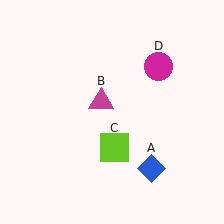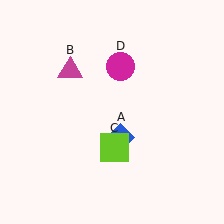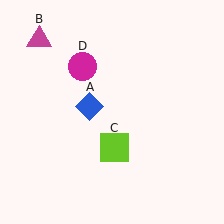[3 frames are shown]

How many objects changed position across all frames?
3 objects changed position: blue diamond (object A), magenta triangle (object B), magenta circle (object D).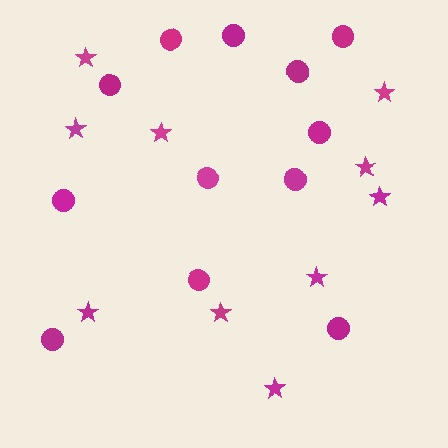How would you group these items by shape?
There are 2 groups: one group of stars (10) and one group of circles (12).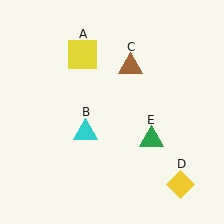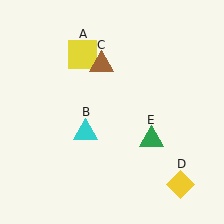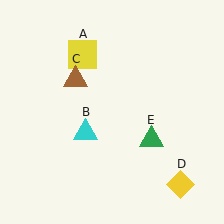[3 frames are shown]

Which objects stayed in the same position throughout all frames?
Yellow square (object A) and cyan triangle (object B) and yellow diamond (object D) and green triangle (object E) remained stationary.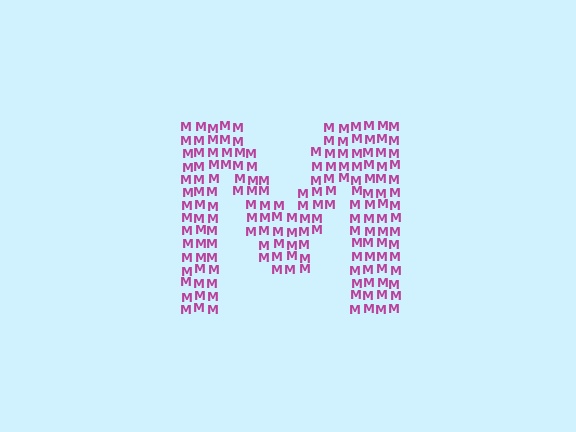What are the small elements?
The small elements are letter M's.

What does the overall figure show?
The overall figure shows the letter M.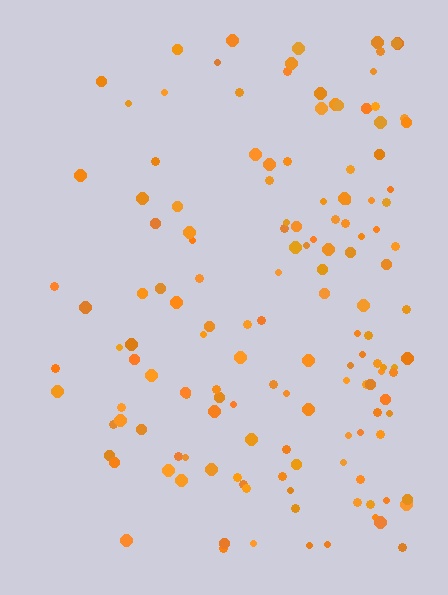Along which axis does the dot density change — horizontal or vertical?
Horizontal.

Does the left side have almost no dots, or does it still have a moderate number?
Still a moderate number, just noticeably fewer than the right.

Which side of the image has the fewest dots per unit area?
The left.